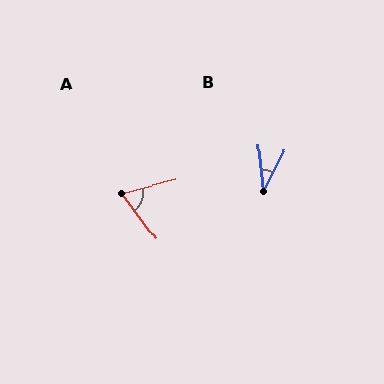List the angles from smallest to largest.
B (33°), A (68°).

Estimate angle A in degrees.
Approximately 68 degrees.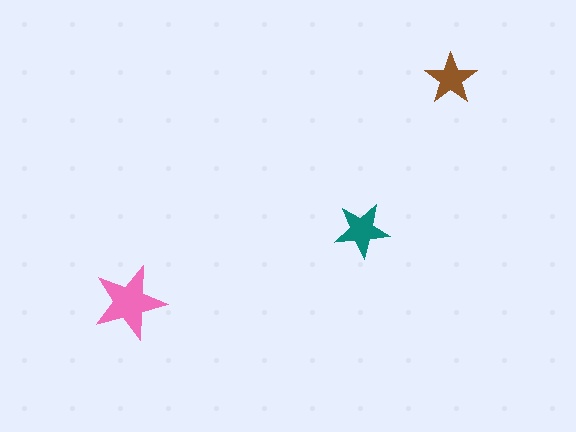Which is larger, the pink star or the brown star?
The pink one.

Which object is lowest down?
The pink star is bottommost.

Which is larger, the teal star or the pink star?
The pink one.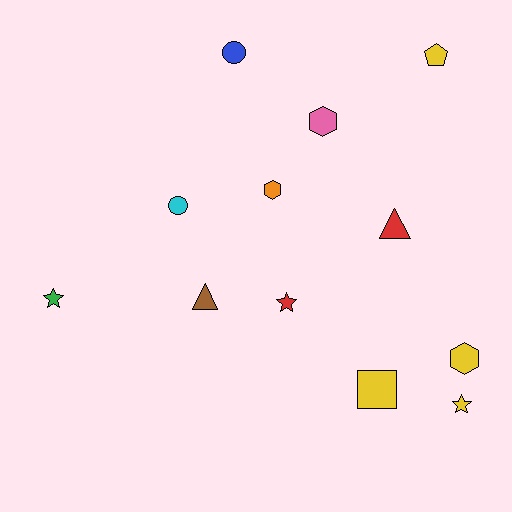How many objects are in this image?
There are 12 objects.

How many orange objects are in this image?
There is 1 orange object.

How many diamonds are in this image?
There are no diamonds.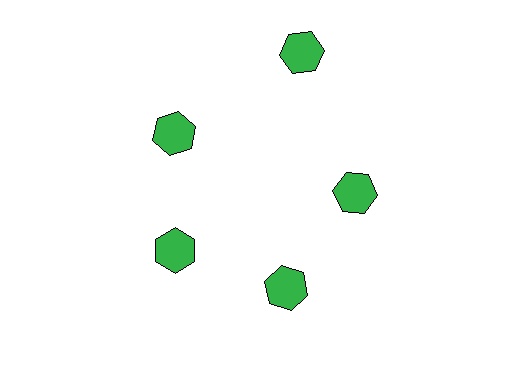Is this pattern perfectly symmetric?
No. The 5 green hexagons are arranged in a ring, but one element near the 1 o'clock position is pushed outward from the center, breaking the 5-fold rotational symmetry.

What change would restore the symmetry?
The symmetry would be restored by moving it inward, back onto the ring so that all 5 hexagons sit at equal angles and equal distance from the center.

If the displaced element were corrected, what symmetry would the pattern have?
It would have 5-fold rotational symmetry — the pattern would map onto itself every 72 degrees.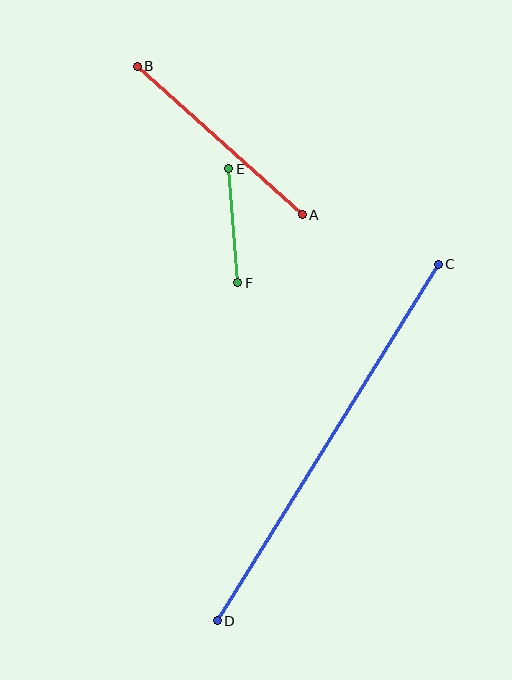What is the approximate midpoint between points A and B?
The midpoint is at approximately (220, 140) pixels.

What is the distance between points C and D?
The distance is approximately 419 pixels.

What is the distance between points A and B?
The distance is approximately 222 pixels.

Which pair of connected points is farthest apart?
Points C and D are farthest apart.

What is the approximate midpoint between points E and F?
The midpoint is at approximately (233, 226) pixels.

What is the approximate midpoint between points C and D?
The midpoint is at approximately (328, 443) pixels.